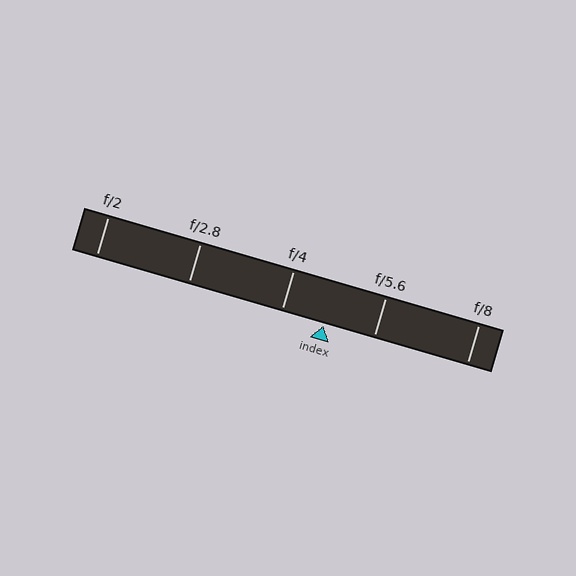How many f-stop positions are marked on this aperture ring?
There are 5 f-stop positions marked.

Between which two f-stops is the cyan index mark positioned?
The index mark is between f/4 and f/5.6.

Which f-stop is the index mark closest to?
The index mark is closest to f/4.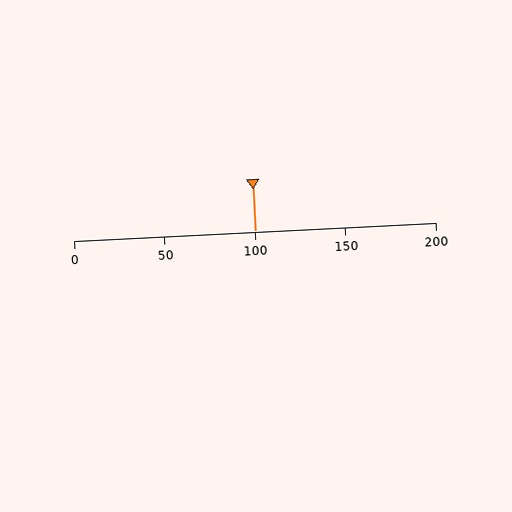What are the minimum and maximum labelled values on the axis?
The axis runs from 0 to 200.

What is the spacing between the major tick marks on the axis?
The major ticks are spaced 50 apart.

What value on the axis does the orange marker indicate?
The marker indicates approximately 100.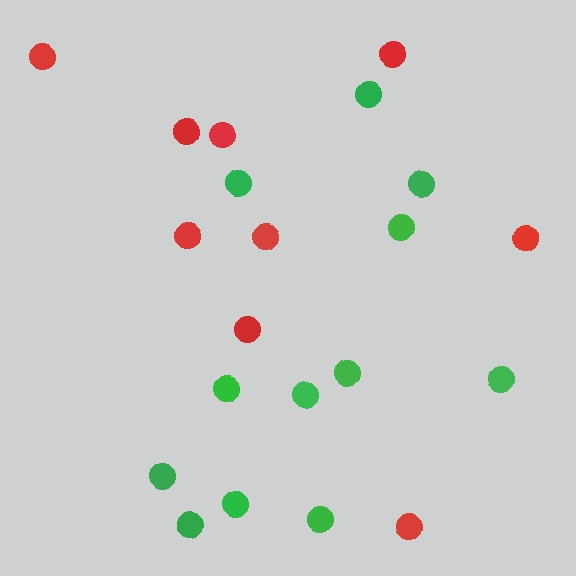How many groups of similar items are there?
There are 2 groups: one group of green circles (12) and one group of red circles (9).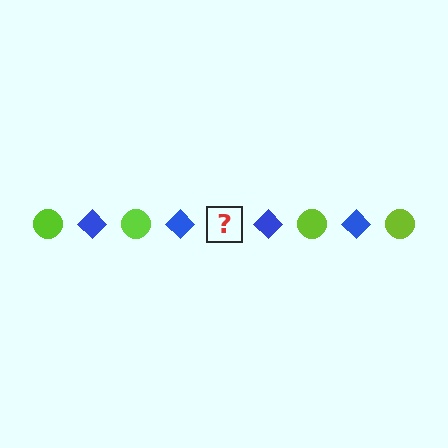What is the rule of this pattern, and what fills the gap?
The rule is that the pattern alternates between lime circle and blue diamond. The gap should be filled with a lime circle.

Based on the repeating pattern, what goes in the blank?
The blank should be a lime circle.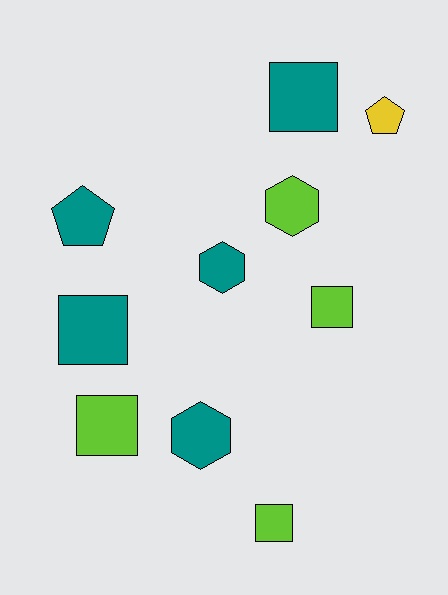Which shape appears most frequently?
Square, with 5 objects.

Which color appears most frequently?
Teal, with 5 objects.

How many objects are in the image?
There are 10 objects.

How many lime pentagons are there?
There are no lime pentagons.